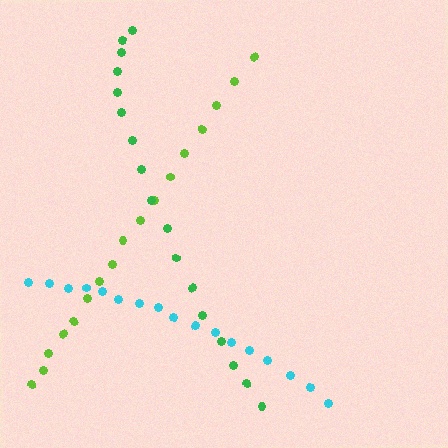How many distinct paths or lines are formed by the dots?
There are 3 distinct paths.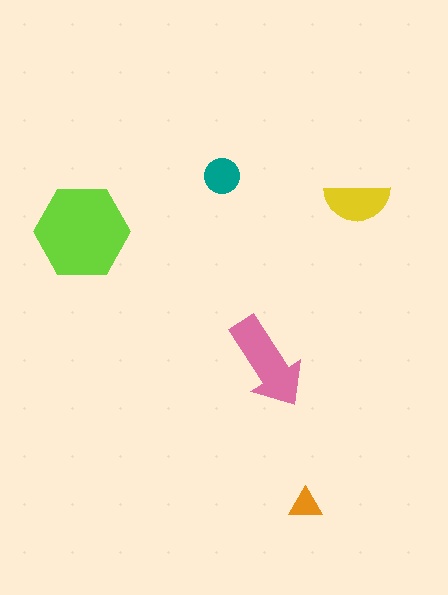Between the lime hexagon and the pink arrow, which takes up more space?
The lime hexagon.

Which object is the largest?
The lime hexagon.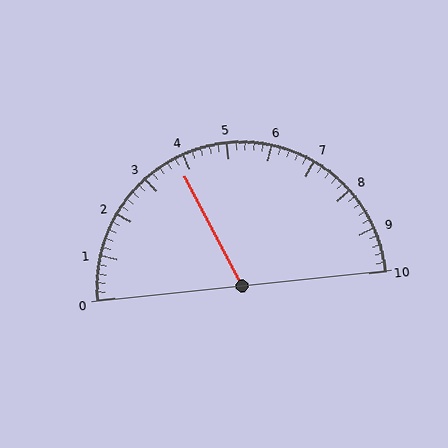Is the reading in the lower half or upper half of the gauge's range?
The reading is in the lower half of the range (0 to 10).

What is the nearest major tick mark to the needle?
The nearest major tick mark is 4.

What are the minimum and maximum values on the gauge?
The gauge ranges from 0 to 10.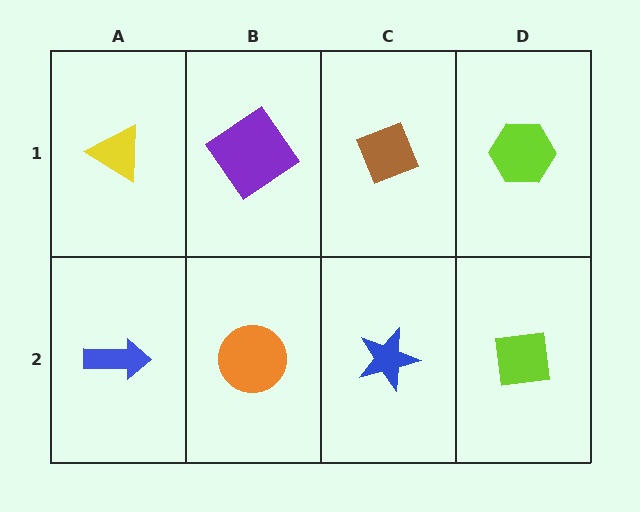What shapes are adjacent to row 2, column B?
A purple diamond (row 1, column B), a blue arrow (row 2, column A), a blue star (row 2, column C).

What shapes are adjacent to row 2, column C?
A brown diamond (row 1, column C), an orange circle (row 2, column B), a lime square (row 2, column D).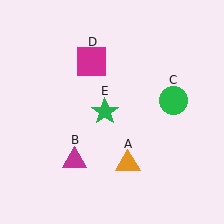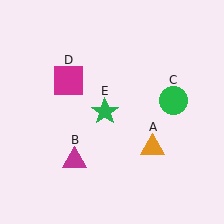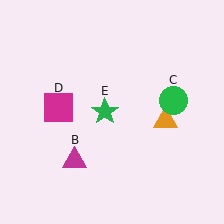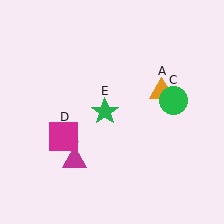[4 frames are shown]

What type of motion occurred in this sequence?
The orange triangle (object A), magenta square (object D) rotated counterclockwise around the center of the scene.